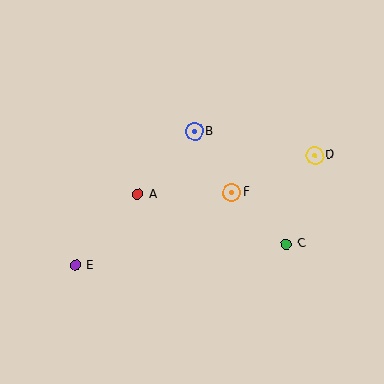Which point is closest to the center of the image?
Point F at (232, 192) is closest to the center.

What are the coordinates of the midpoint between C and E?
The midpoint between C and E is at (181, 255).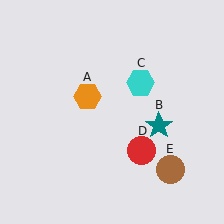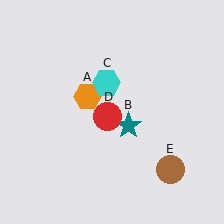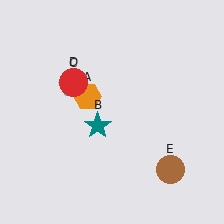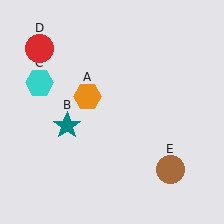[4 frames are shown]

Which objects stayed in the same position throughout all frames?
Orange hexagon (object A) and brown circle (object E) remained stationary.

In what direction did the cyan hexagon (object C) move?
The cyan hexagon (object C) moved left.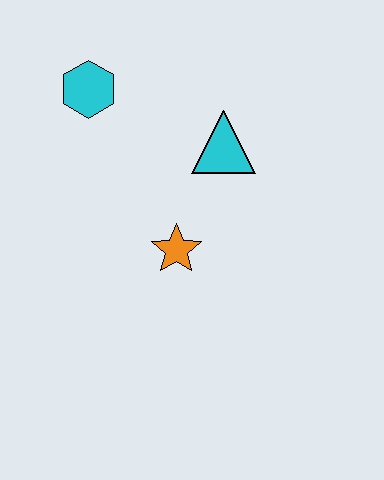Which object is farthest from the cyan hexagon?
The orange star is farthest from the cyan hexagon.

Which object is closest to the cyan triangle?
The orange star is closest to the cyan triangle.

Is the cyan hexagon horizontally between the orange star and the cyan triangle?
No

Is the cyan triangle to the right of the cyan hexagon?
Yes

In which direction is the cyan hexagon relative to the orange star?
The cyan hexagon is above the orange star.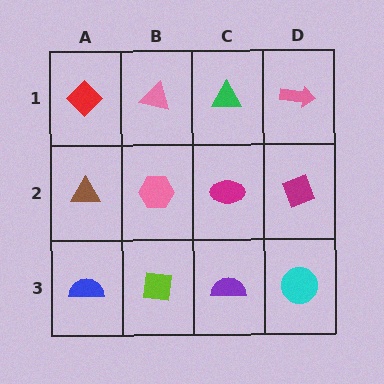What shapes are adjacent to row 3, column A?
A brown triangle (row 2, column A), a lime square (row 3, column B).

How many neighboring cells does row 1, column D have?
2.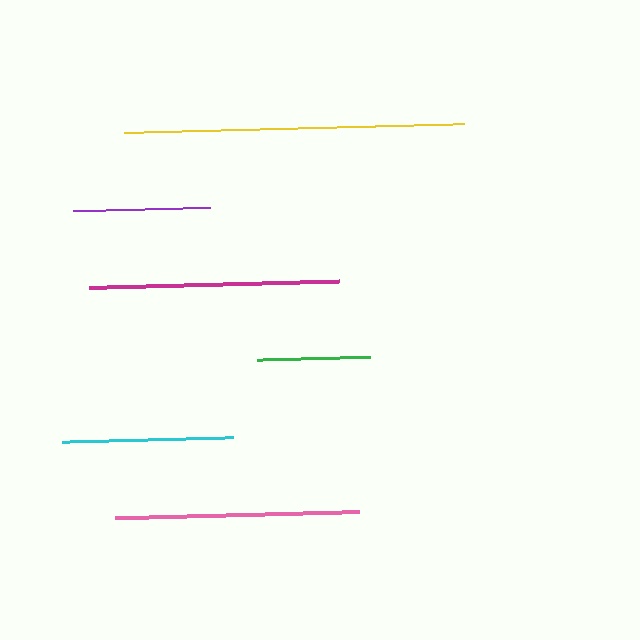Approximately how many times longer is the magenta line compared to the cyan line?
The magenta line is approximately 1.5 times the length of the cyan line.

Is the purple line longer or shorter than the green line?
The purple line is longer than the green line.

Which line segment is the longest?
The yellow line is the longest at approximately 340 pixels.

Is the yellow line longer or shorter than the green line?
The yellow line is longer than the green line.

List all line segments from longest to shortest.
From longest to shortest: yellow, magenta, pink, cyan, purple, green.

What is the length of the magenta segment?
The magenta segment is approximately 250 pixels long.